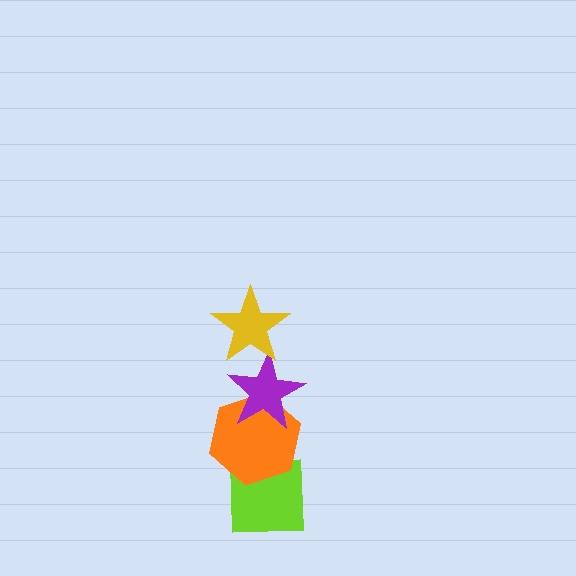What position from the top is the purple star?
The purple star is 2nd from the top.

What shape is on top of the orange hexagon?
The purple star is on top of the orange hexagon.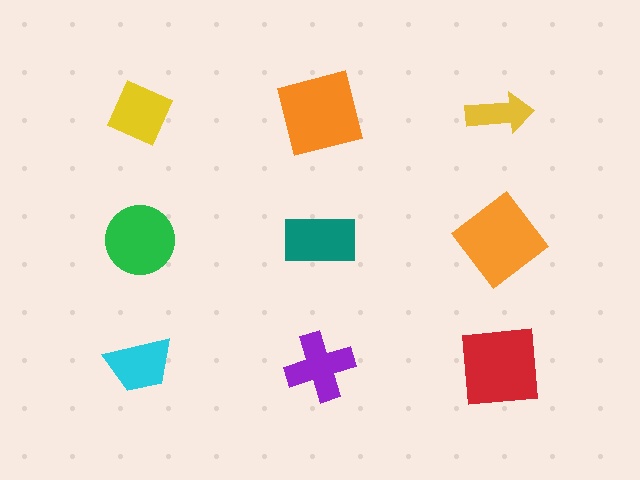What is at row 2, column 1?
A green circle.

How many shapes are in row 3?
3 shapes.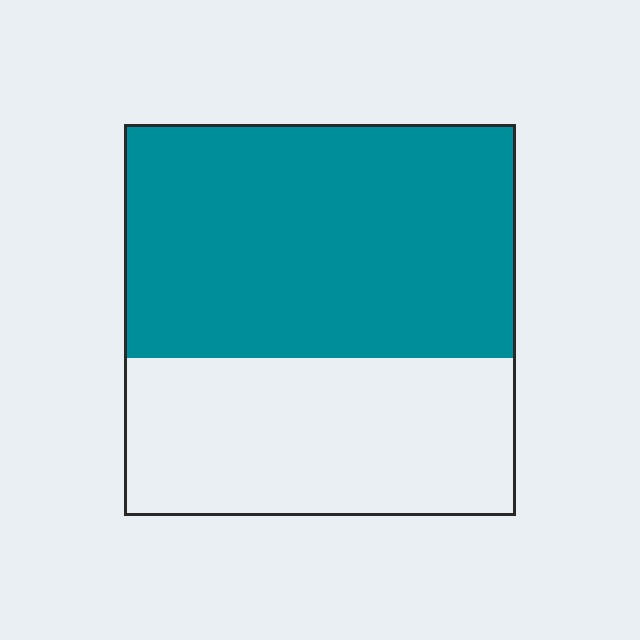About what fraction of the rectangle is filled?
About three fifths (3/5).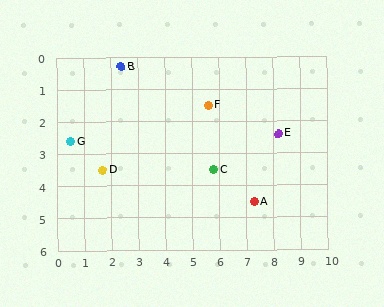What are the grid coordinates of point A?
Point A is at approximately (7.3, 4.5).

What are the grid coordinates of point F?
Point F is at approximately (5.6, 1.5).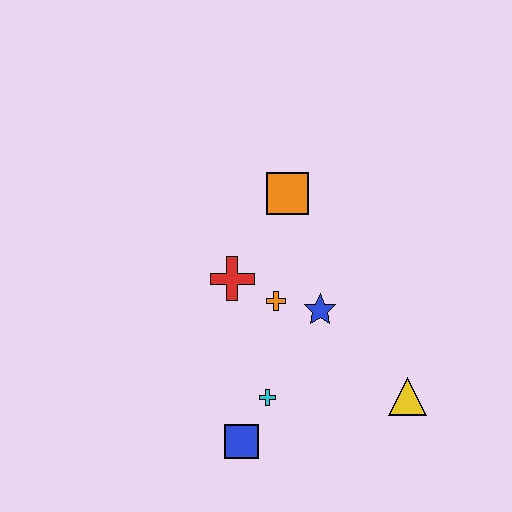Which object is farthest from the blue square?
The orange square is farthest from the blue square.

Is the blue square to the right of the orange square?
No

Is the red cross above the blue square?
Yes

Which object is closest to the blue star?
The orange cross is closest to the blue star.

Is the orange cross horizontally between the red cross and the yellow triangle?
Yes